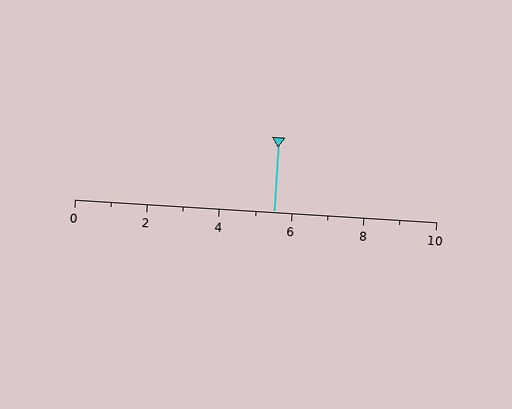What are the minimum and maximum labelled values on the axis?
The axis runs from 0 to 10.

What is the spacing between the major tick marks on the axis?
The major ticks are spaced 2 apart.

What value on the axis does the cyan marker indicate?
The marker indicates approximately 5.5.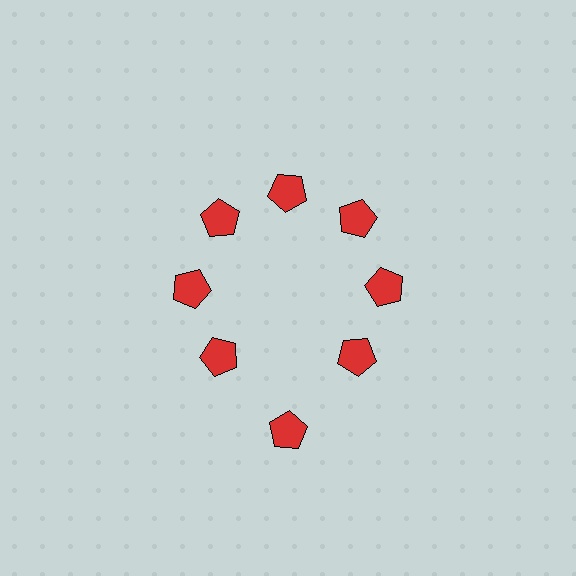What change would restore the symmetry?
The symmetry would be restored by moving it inward, back onto the ring so that all 8 pentagons sit at equal angles and equal distance from the center.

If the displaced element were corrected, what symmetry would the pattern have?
It would have 8-fold rotational symmetry — the pattern would map onto itself every 45 degrees.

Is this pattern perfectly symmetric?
No. The 8 red pentagons are arranged in a ring, but one element near the 6 o'clock position is pushed outward from the center, breaking the 8-fold rotational symmetry.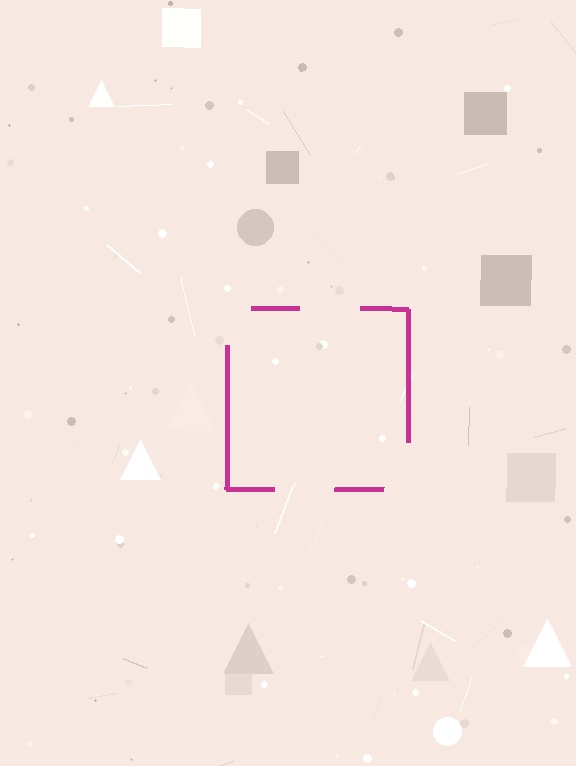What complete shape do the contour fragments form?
The contour fragments form a square.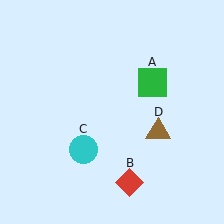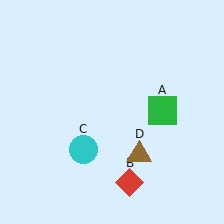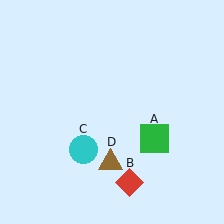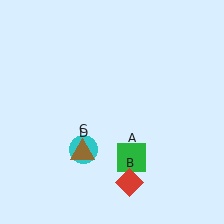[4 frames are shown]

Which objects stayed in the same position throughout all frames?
Red diamond (object B) and cyan circle (object C) remained stationary.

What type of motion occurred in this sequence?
The green square (object A), brown triangle (object D) rotated clockwise around the center of the scene.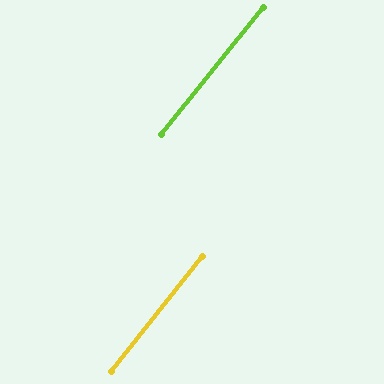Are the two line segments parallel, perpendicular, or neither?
Parallel — their directions differ by only 0.6°.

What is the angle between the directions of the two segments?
Approximately 1 degree.